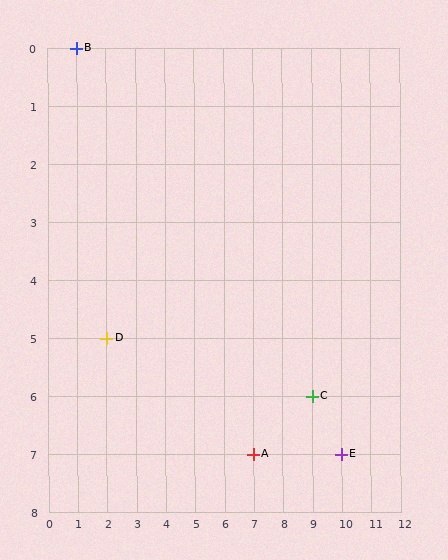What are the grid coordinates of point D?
Point D is at grid coordinates (2, 5).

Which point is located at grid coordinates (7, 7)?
Point A is at (7, 7).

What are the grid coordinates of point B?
Point B is at grid coordinates (1, 0).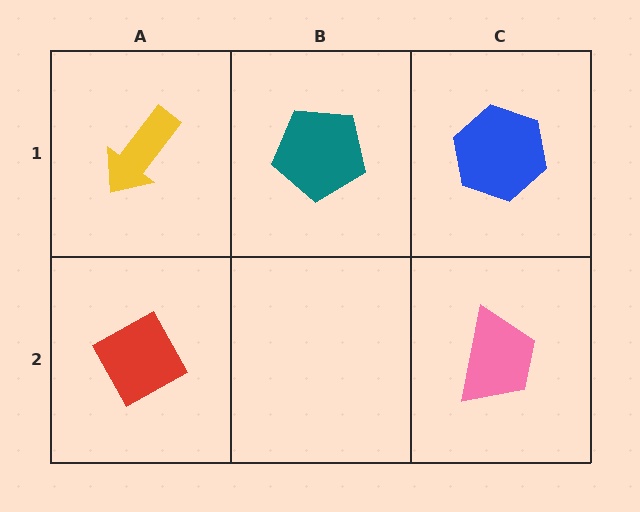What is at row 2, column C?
A pink trapezoid.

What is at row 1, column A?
A yellow arrow.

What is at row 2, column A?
A red diamond.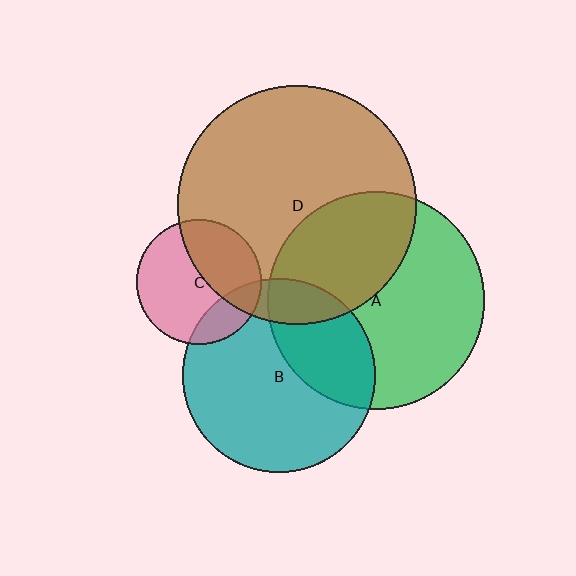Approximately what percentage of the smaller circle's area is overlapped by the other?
Approximately 40%.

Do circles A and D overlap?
Yes.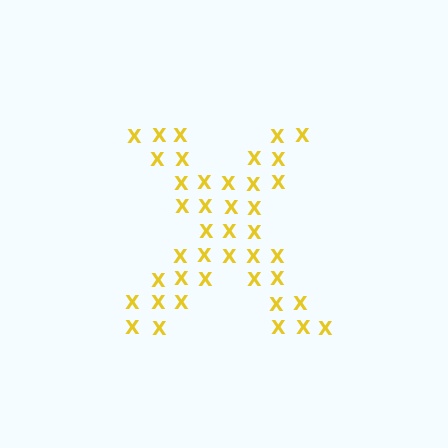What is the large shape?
The large shape is the letter X.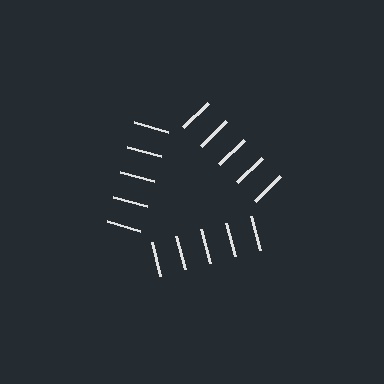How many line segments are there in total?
15 — 5 along each of the 3 edges.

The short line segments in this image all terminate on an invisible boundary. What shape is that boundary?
An illusory triangle — the line segments terminate on its edges but no continuous stroke is drawn.